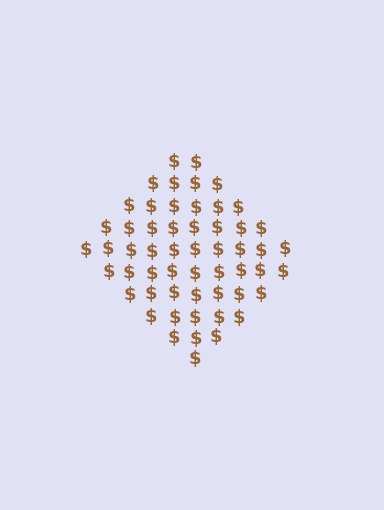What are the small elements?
The small elements are dollar signs.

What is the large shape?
The large shape is a diamond.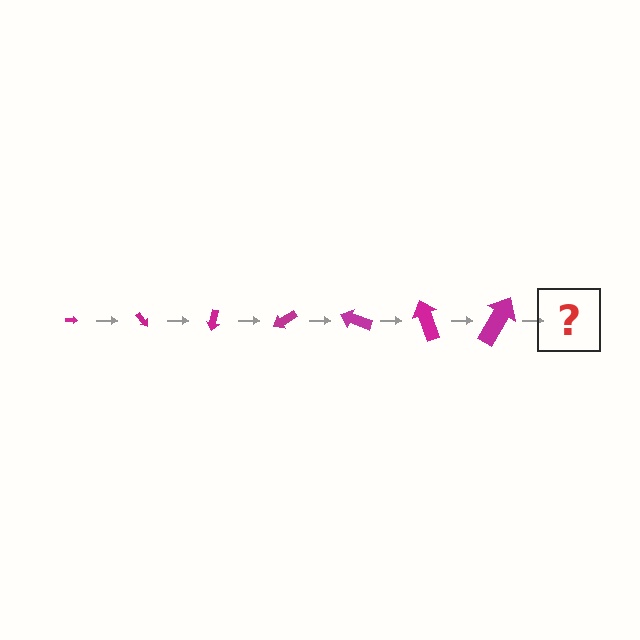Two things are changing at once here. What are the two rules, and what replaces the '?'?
The two rules are that the arrow grows larger each step and it rotates 50 degrees each step. The '?' should be an arrow, larger than the previous one and rotated 350 degrees from the start.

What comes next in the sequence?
The next element should be an arrow, larger than the previous one and rotated 350 degrees from the start.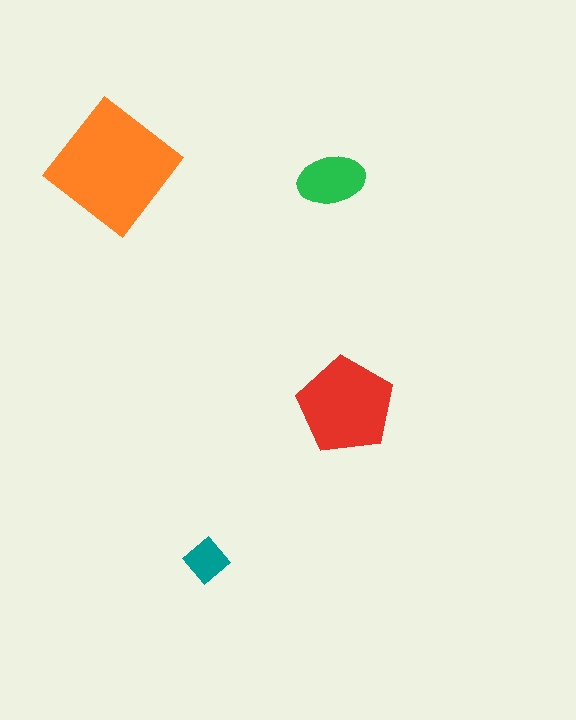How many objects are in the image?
There are 4 objects in the image.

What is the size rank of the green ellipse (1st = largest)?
3rd.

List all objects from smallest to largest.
The teal diamond, the green ellipse, the red pentagon, the orange diamond.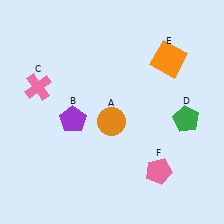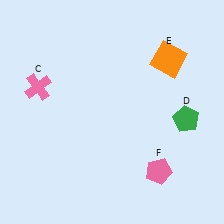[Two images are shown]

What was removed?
The orange circle (A), the purple pentagon (B) were removed in Image 2.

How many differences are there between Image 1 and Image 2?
There are 2 differences between the two images.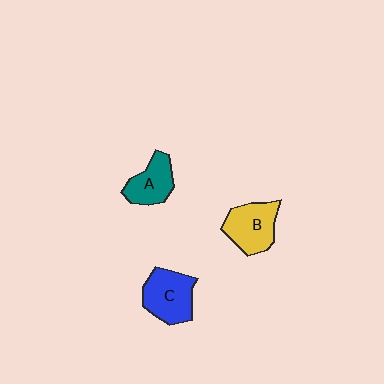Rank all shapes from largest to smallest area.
From largest to smallest: C (blue), B (yellow), A (teal).